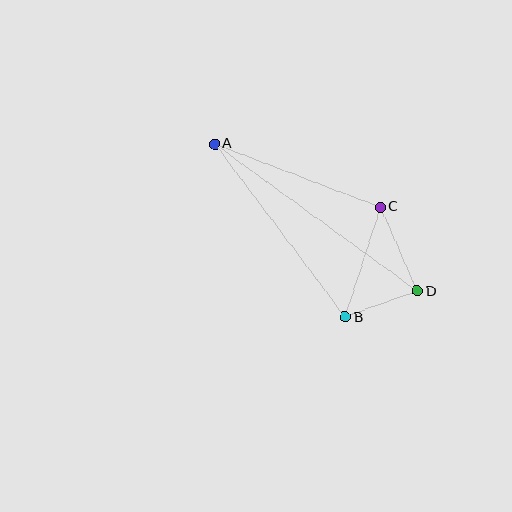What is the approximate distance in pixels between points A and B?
The distance between A and B is approximately 217 pixels.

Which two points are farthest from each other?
Points A and D are farthest from each other.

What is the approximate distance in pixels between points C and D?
The distance between C and D is approximately 92 pixels.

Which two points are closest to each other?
Points B and D are closest to each other.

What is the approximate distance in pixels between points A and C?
The distance between A and C is approximately 177 pixels.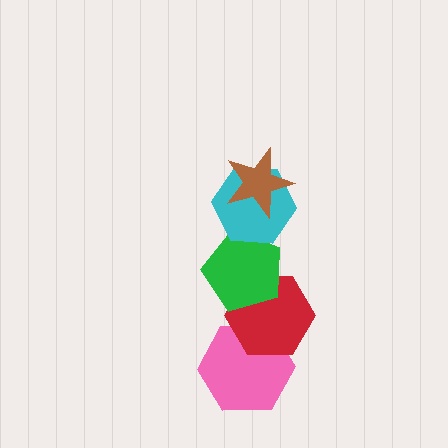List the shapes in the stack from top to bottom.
From top to bottom: the brown star, the cyan hexagon, the green pentagon, the red hexagon, the pink hexagon.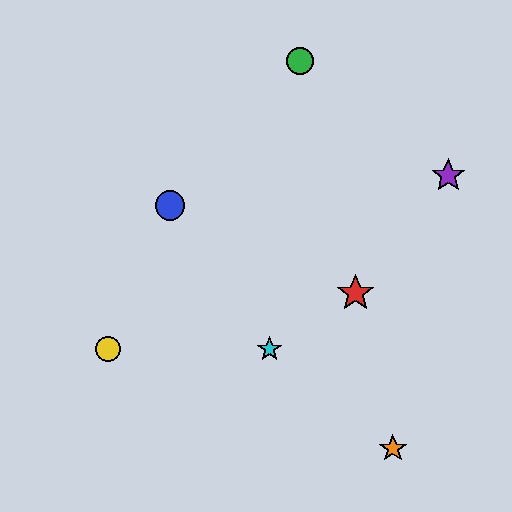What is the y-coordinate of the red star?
The red star is at y≈293.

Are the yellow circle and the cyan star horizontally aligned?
Yes, both are at y≈349.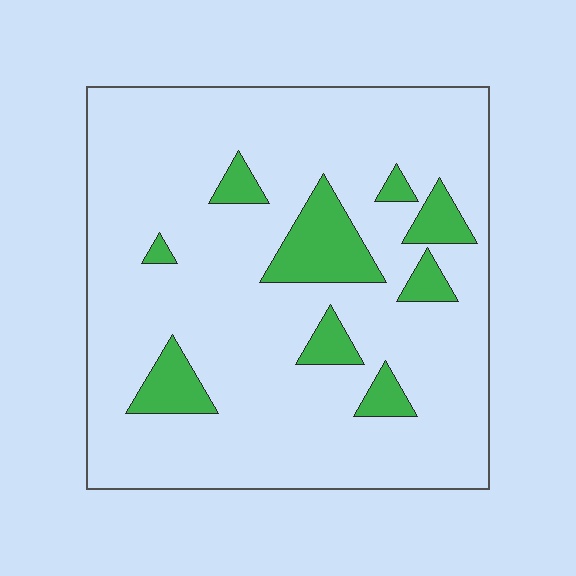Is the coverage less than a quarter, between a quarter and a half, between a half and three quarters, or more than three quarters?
Less than a quarter.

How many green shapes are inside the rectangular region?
9.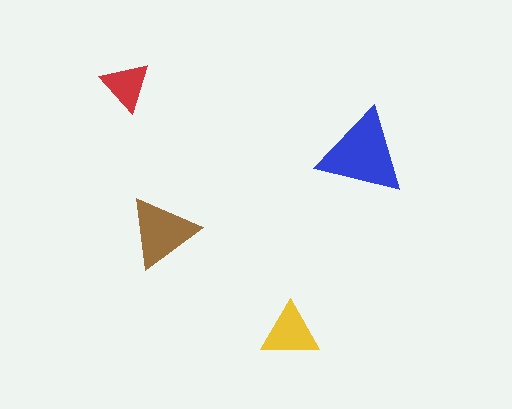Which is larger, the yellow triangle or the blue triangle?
The blue one.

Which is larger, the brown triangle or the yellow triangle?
The brown one.